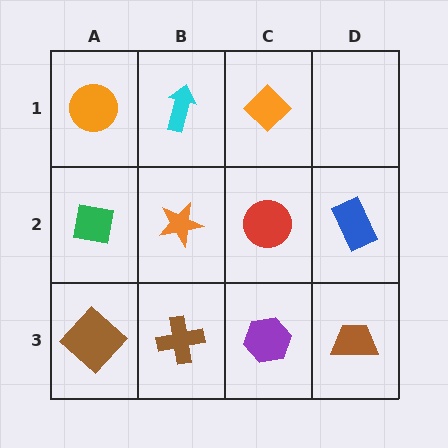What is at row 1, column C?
An orange diamond.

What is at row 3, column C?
A purple hexagon.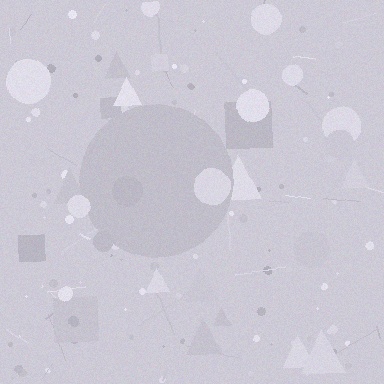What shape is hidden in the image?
A circle is hidden in the image.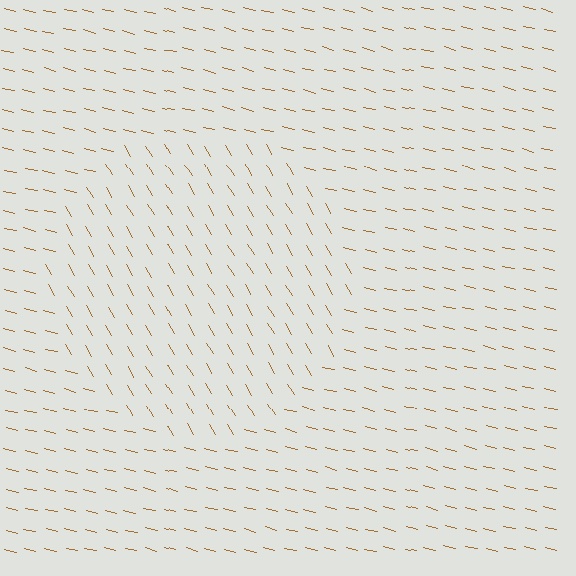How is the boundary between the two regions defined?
The boundary is defined purely by a change in line orientation (approximately 45 degrees difference). All lines are the same color and thickness.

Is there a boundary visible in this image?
Yes, there is a texture boundary formed by a change in line orientation.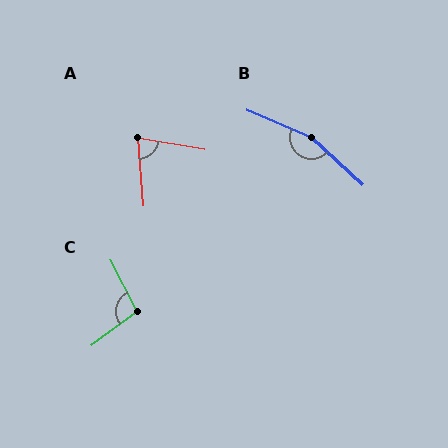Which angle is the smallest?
A, at approximately 75 degrees.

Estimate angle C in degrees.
Approximately 99 degrees.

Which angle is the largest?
B, at approximately 160 degrees.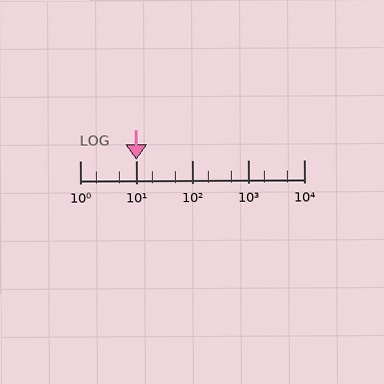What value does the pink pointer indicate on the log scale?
The pointer indicates approximately 10.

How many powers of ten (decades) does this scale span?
The scale spans 4 decades, from 1 to 10000.